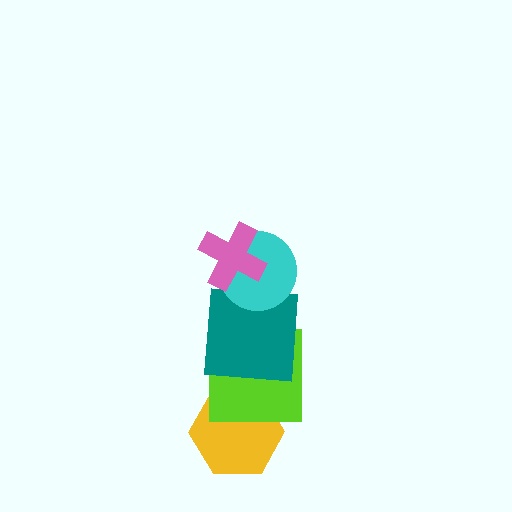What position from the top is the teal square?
The teal square is 3rd from the top.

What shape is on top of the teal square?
The cyan circle is on top of the teal square.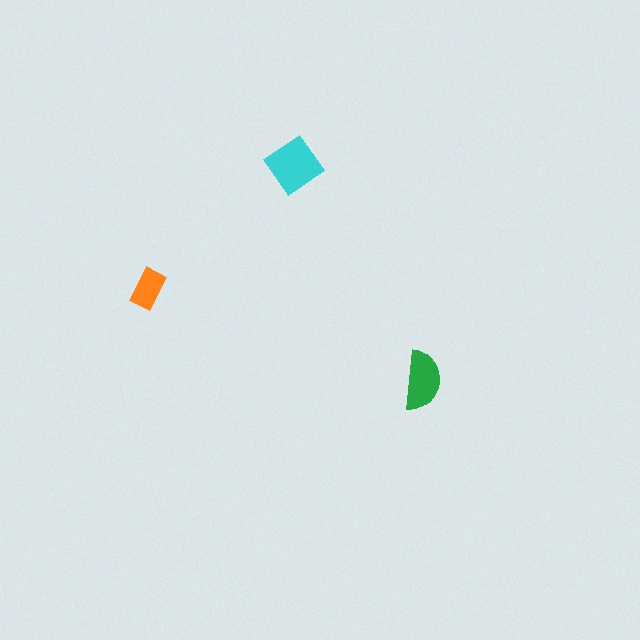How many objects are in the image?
There are 3 objects in the image.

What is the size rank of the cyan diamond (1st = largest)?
1st.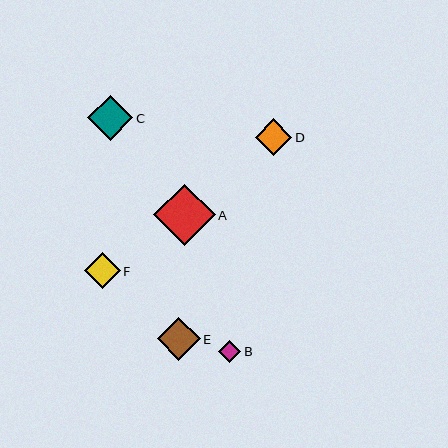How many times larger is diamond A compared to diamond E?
Diamond A is approximately 1.4 times the size of diamond E.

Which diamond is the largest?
Diamond A is the largest with a size of approximately 62 pixels.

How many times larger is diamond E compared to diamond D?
Diamond E is approximately 1.2 times the size of diamond D.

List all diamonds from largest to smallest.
From largest to smallest: A, C, E, D, F, B.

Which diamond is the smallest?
Diamond B is the smallest with a size of approximately 22 pixels.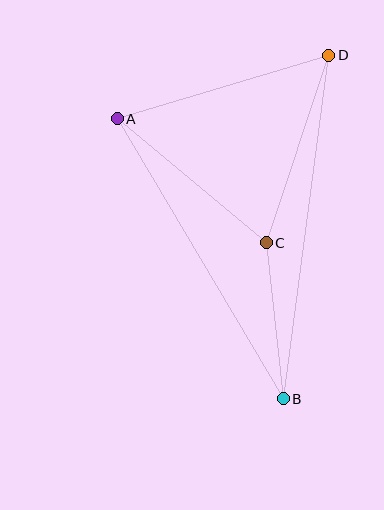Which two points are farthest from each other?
Points B and D are farthest from each other.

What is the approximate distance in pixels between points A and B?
The distance between A and B is approximately 326 pixels.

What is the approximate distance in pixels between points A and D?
The distance between A and D is approximately 220 pixels.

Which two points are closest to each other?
Points B and C are closest to each other.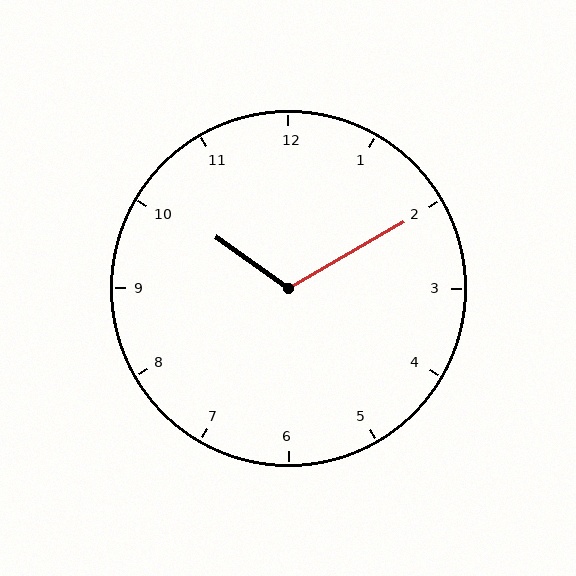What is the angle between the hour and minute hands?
Approximately 115 degrees.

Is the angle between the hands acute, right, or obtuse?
It is obtuse.